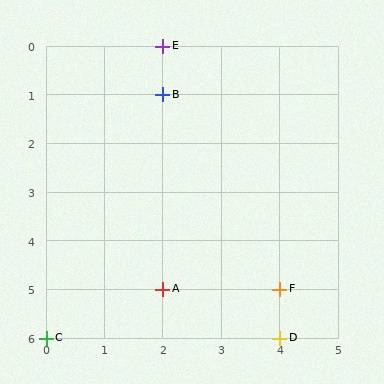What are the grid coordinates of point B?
Point B is at grid coordinates (2, 1).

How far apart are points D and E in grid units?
Points D and E are 2 columns and 6 rows apart (about 6.3 grid units diagonally).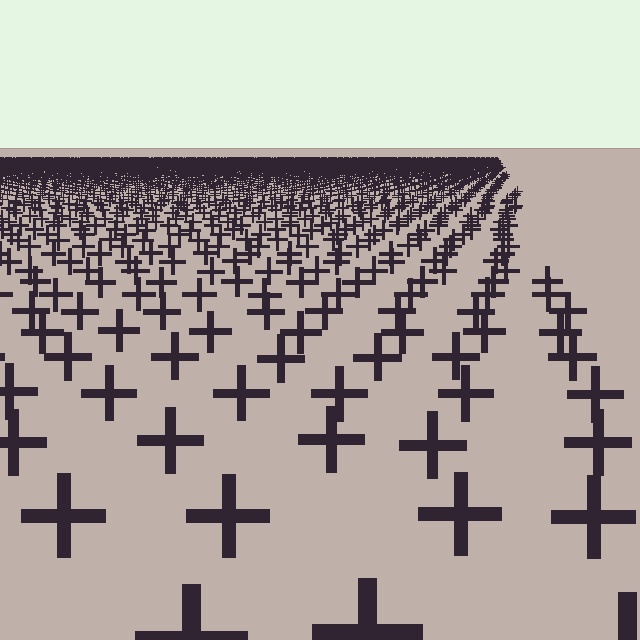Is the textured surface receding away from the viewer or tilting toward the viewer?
The surface is receding away from the viewer. Texture elements get smaller and denser toward the top.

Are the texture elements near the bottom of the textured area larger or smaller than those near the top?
Larger. Near the bottom, elements are closer to the viewer and appear at a bigger on-screen size.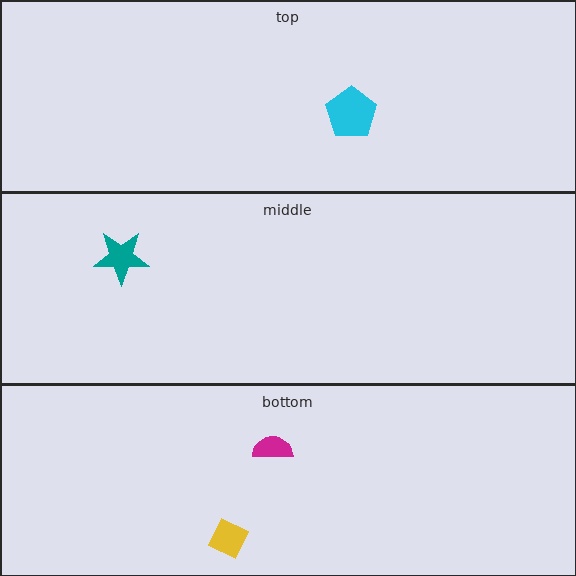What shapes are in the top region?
The cyan pentagon.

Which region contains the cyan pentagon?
The top region.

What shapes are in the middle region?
The teal star.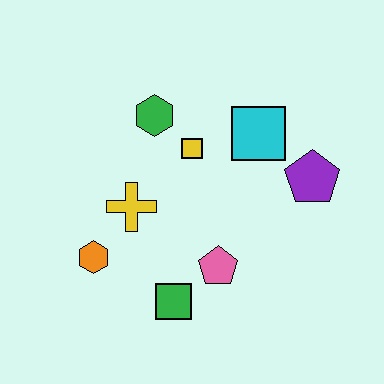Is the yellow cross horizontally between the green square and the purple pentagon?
No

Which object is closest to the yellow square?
The green hexagon is closest to the yellow square.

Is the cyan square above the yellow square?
Yes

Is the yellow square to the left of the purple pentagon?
Yes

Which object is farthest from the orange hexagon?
The purple pentagon is farthest from the orange hexagon.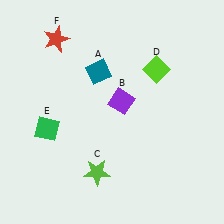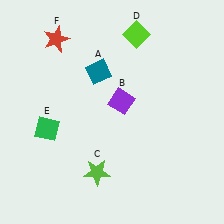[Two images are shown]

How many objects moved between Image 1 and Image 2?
1 object moved between the two images.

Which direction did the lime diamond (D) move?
The lime diamond (D) moved up.